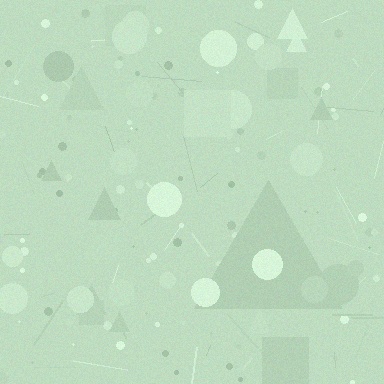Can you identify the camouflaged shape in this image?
The camouflaged shape is a triangle.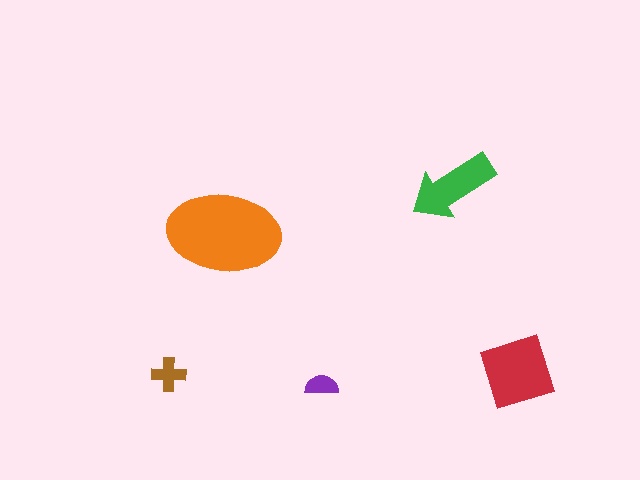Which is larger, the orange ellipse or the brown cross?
The orange ellipse.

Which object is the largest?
The orange ellipse.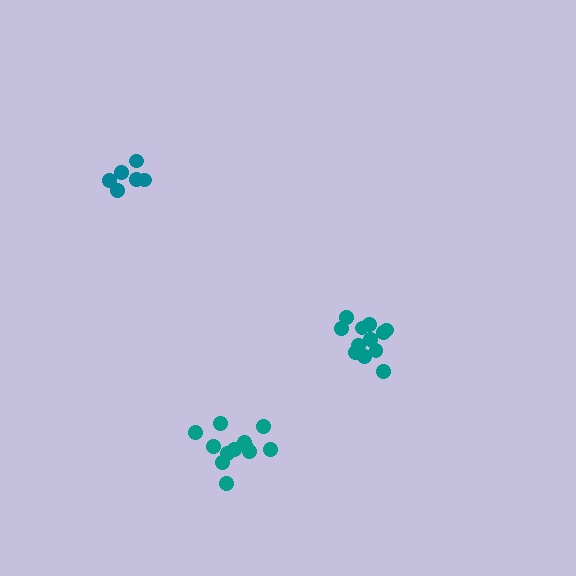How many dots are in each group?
Group 1: 12 dots, Group 2: 6 dots, Group 3: 12 dots (30 total).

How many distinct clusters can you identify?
There are 3 distinct clusters.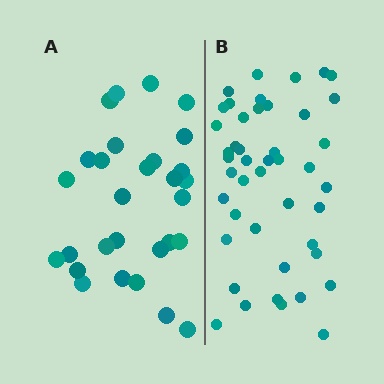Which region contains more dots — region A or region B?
Region B (the right region) has more dots.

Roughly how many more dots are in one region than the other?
Region B has approximately 15 more dots than region A.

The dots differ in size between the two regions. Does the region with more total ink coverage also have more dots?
No. Region A has more total ink coverage because its dots are larger, but region B actually contains more individual dots. Total area can be misleading — the number of items is what matters here.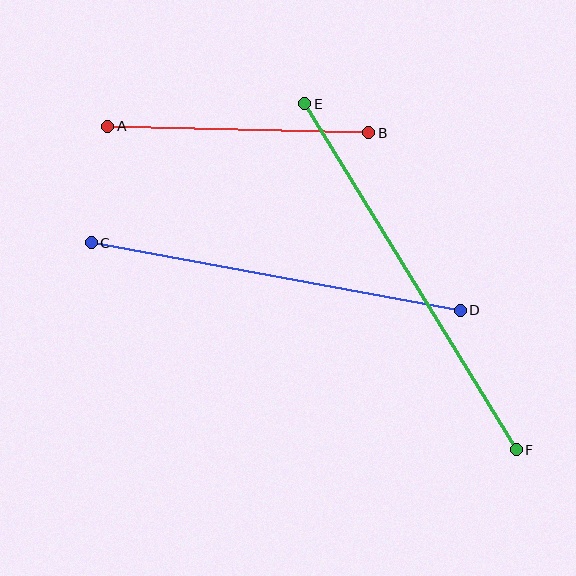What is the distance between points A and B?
The distance is approximately 261 pixels.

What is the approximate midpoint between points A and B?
The midpoint is at approximately (238, 129) pixels.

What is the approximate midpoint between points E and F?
The midpoint is at approximately (411, 277) pixels.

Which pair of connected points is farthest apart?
Points E and F are farthest apart.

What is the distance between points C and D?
The distance is approximately 375 pixels.